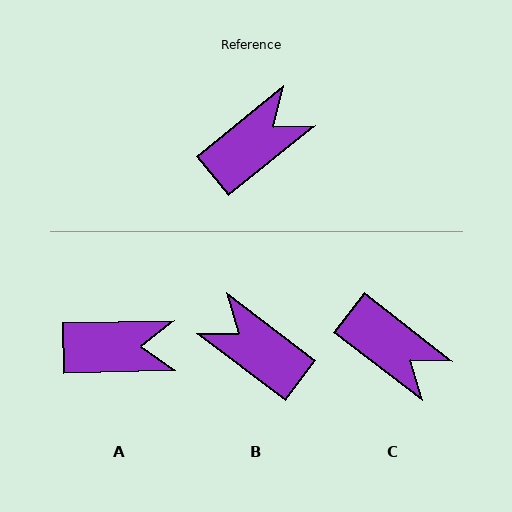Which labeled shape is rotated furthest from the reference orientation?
B, about 104 degrees away.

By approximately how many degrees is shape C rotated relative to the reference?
Approximately 77 degrees clockwise.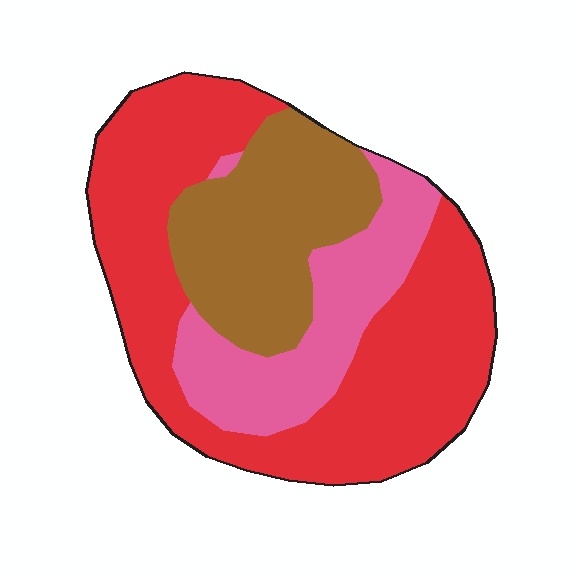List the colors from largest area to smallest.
From largest to smallest: red, brown, pink.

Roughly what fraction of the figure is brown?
Brown takes up between a quarter and a half of the figure.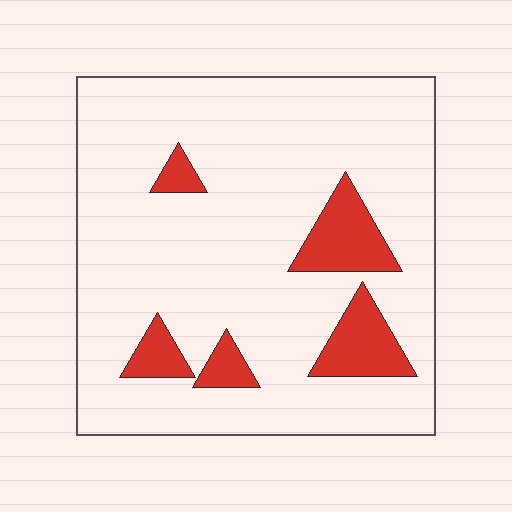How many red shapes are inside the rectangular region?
5.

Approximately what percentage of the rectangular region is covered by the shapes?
Approximately 15%.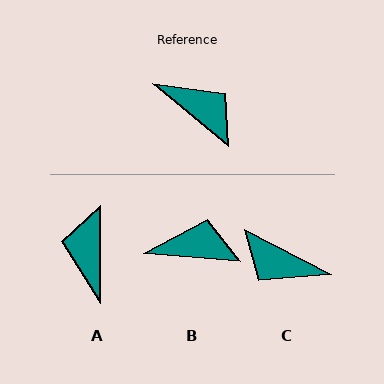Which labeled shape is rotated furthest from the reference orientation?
C, about 168 degrees away.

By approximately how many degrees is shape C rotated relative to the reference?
Approximately 168 degrees clockwise.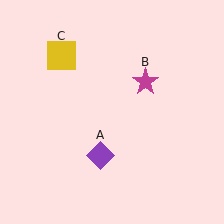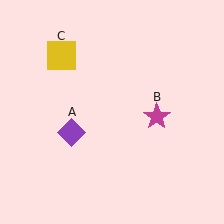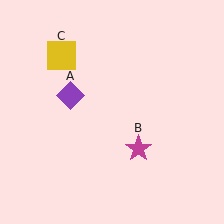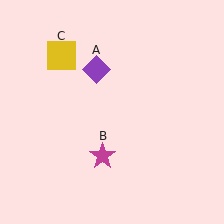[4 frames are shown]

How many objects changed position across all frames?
2 objects changed position: purple diamond (object A), magenta star (object B).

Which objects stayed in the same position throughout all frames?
Yellow square (object C) remained stationary.